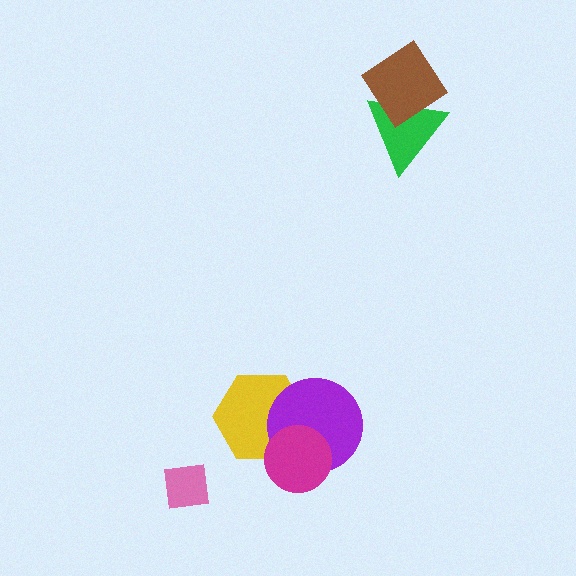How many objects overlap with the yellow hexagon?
2 objects overlap with the yellow hexagon.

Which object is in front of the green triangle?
The brown diamond is in front of the green triangle.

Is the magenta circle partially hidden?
No, no other shape covers it.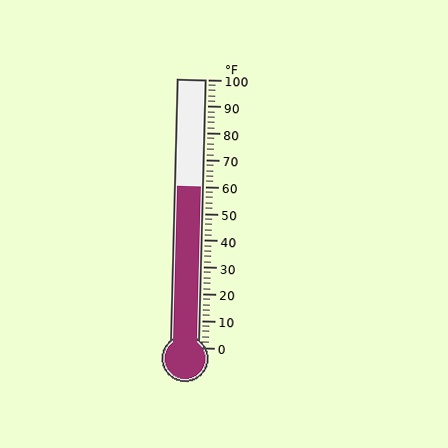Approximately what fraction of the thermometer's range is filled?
The thermometer is filled to approximately 60% of its range.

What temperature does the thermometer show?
The thermometer shows approximately 60°F.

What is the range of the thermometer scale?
The thermometer scale ranges from 0°F to 100°F.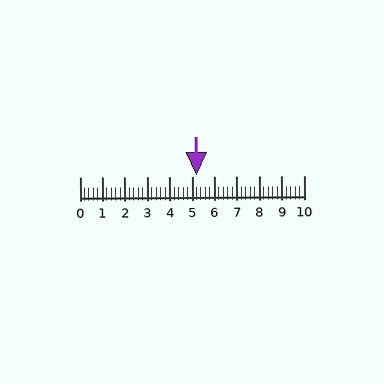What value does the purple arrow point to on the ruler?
The purple arrow points to approximately 5.2.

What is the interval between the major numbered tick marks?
The major tick marks are spaced 1 units apart.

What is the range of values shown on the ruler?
The ruler shows values from 0 to 10.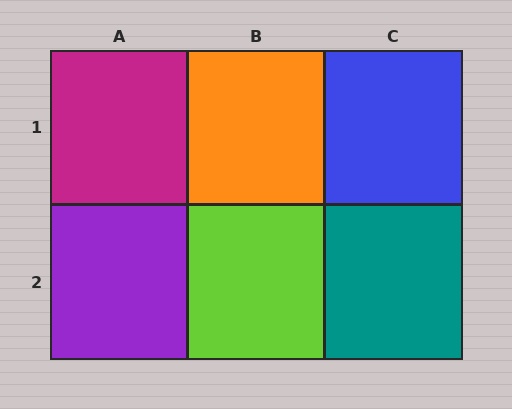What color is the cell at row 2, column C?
Teal.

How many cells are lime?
1 cell is lime.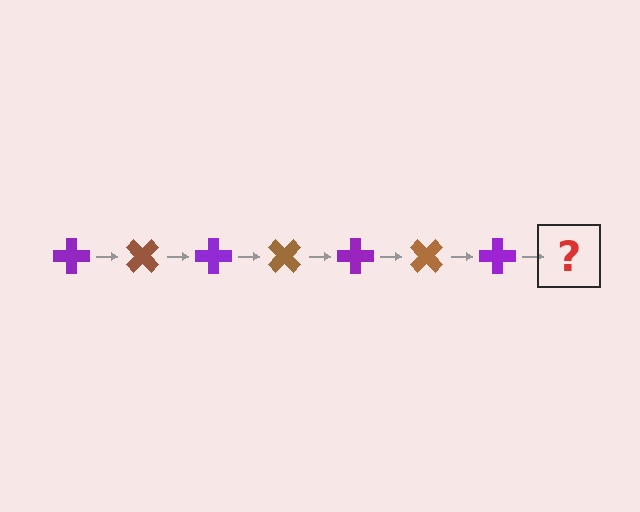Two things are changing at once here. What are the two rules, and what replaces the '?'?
The two rules are that it rotates 45 degrees each step and the color cycles through purple and brown. The '?' should be a brown cross, rotated 315 degrees from the start.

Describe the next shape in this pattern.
It should be a brown cross, rotated 315 degrees from the start.